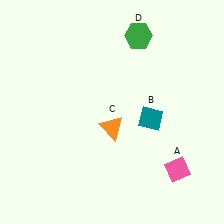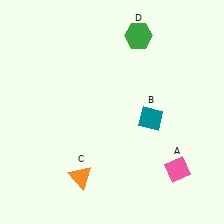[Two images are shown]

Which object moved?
The orange triangle (C) moved down.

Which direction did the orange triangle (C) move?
The orange triangle (C) moved down.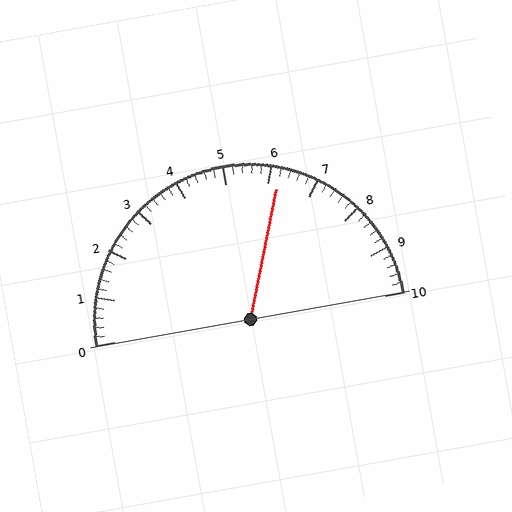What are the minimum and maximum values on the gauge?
The gauge ranges from 0 to 10.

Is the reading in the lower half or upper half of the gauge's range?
The reading is in the upper half of the range (0 to 10).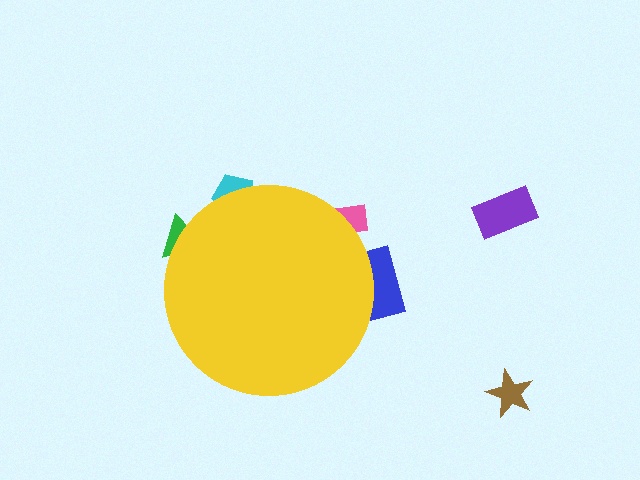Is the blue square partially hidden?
Yes, the blue square is partially hidden behind the yellow circle.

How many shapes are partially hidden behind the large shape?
4 shapes are partially hidden.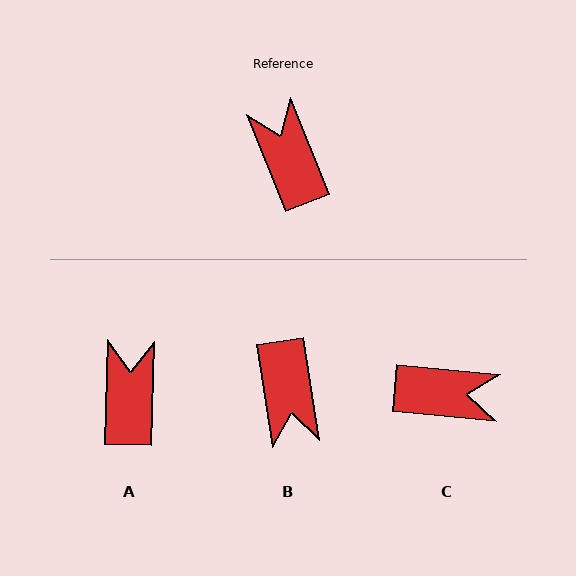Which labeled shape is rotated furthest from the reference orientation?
B, about 167 degrees away.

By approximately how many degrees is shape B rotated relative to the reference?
Approximately 167 degrees counter-clockwise.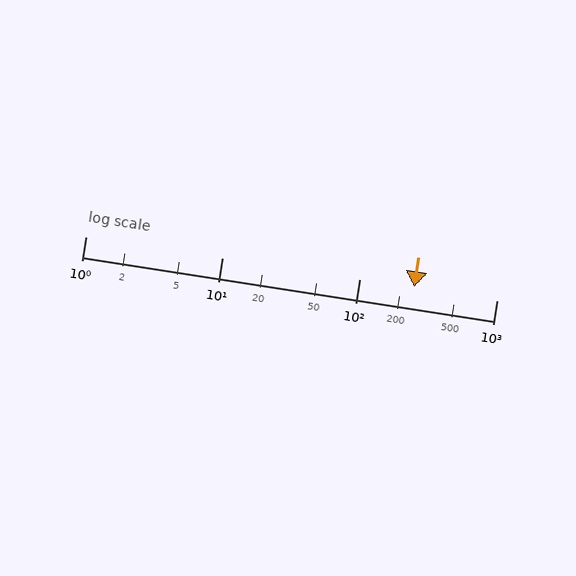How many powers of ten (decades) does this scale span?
The scale spans 3 decades, from 1 to 1000.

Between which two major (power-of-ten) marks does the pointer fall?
The pointer is between 100 and 1000.